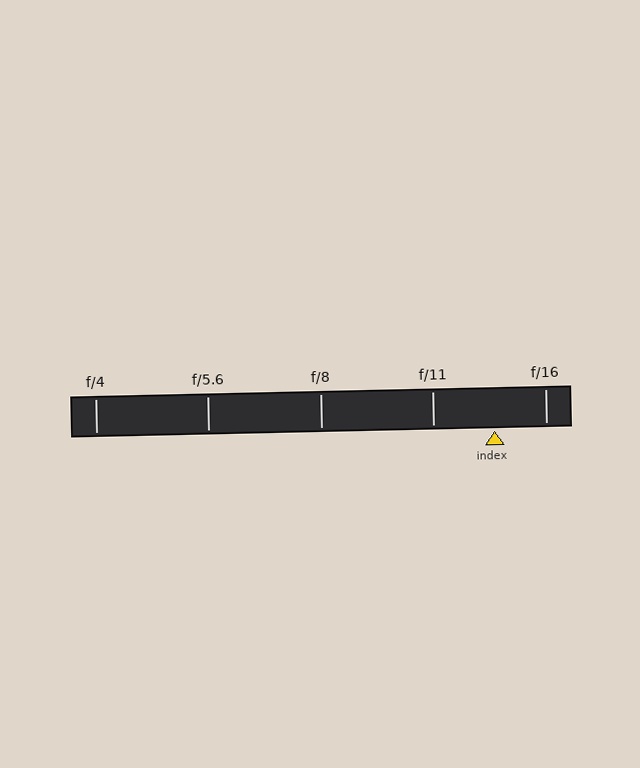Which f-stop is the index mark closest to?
The index mark is closest to f/16.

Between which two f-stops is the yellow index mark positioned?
The index mark is between f/11 and f/16.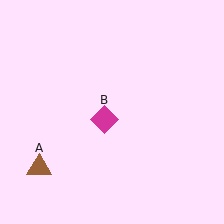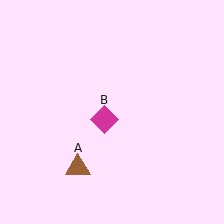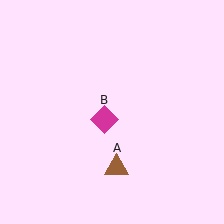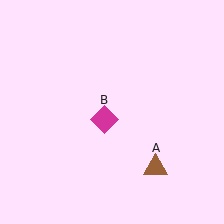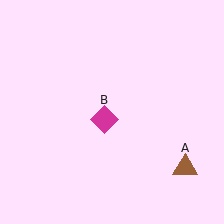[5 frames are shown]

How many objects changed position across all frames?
1 object changed position: brown triangle (object A).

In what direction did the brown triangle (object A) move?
The brown triangle (object A) moved right.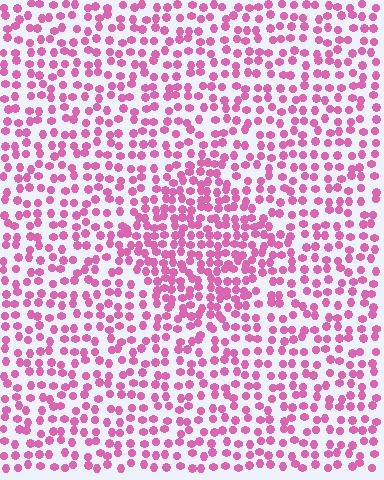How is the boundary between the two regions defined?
The boundary is defined by a change in element density (approximately 1.7x ratio). All elements are the same color, size, and shape.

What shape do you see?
I see a diamond.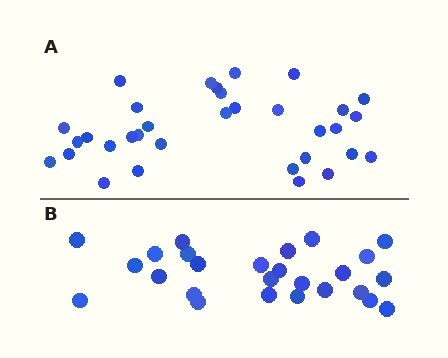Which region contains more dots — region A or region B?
Region A (the top region) has more dots.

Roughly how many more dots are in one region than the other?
Region A has roughly 8 or so more dots than region B.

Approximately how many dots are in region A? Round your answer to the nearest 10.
About 30 dots. (The exact count is 33, which rounds to 30.)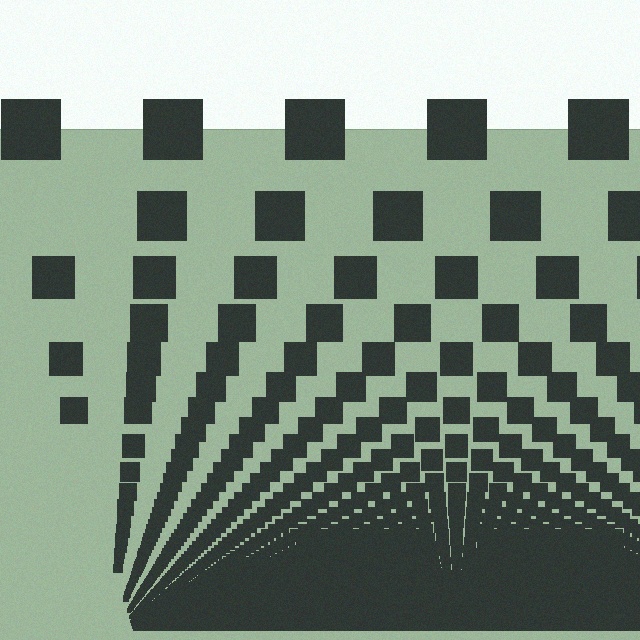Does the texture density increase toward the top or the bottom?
Density increases toward the bottom.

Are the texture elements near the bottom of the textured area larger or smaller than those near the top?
Smaller. The gradient is inverted — elements near the bottom are smaller and denser.